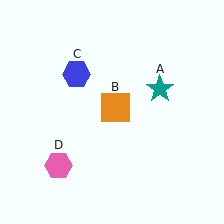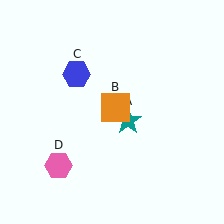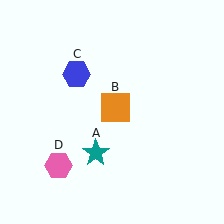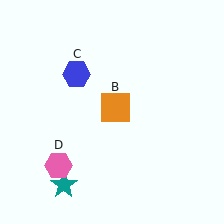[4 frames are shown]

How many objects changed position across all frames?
1 object changed position: teal star (object A).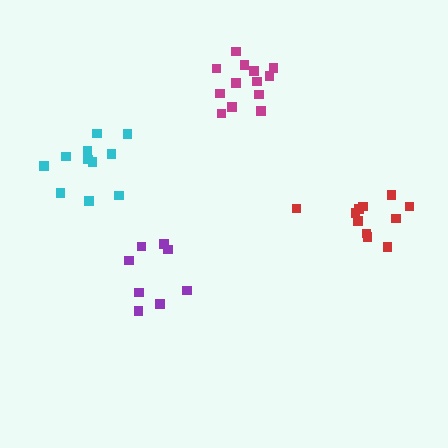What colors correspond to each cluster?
The clusters are colored: magenta, cyan, red, purple.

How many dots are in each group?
Group 1: 13 dots, Group 2: 11 dots, Group 3: 11 dots, Group 4: 8 dots (43 total).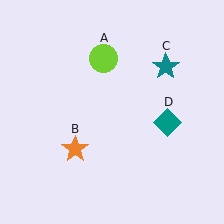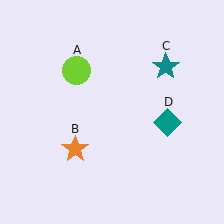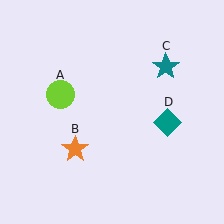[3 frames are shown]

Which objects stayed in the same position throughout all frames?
Orange star (object B) and teal star (object C) and teal diamond (object D) remained stationary.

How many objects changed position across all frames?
1 object changed position: lime circle (object A).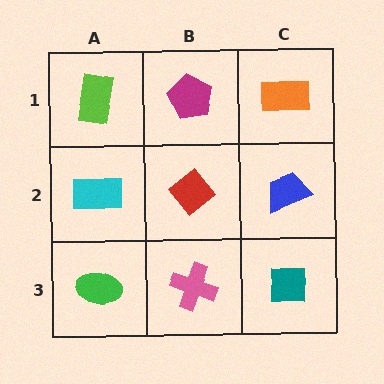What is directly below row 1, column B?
A red diamond.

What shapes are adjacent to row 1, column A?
A cyan rectangle (row 2, column A), a magenta pentagon (row 1, column B).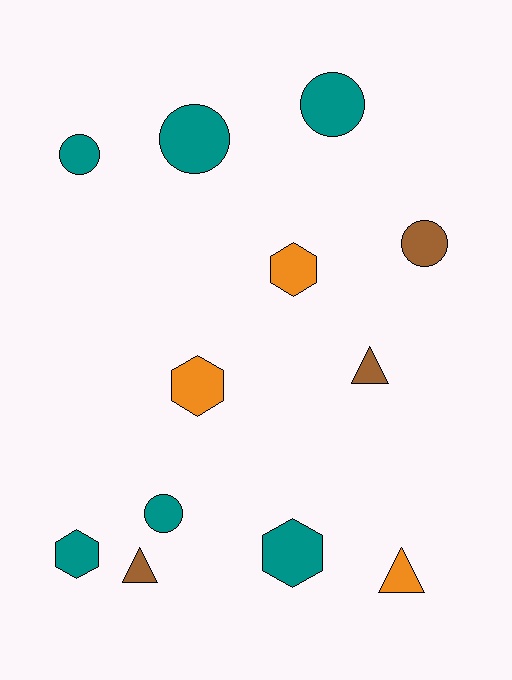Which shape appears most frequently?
Circle, with 5 objects.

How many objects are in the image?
There are 12 objects.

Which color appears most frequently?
Teal, with 6 objects.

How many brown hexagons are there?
There are no brown hexagons.